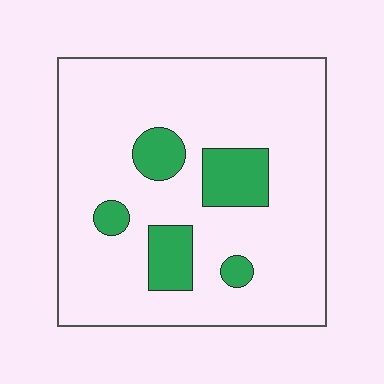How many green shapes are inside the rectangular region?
5.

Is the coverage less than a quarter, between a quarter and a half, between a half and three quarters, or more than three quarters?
Less than a quarter.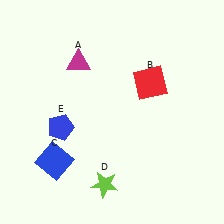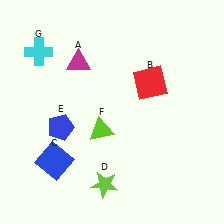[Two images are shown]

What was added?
A lime triangle (F), a cyan cross (G) were added in Image 2.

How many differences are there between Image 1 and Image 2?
There are 2 differences between the two images.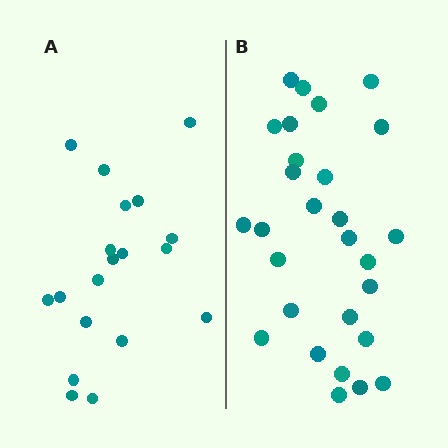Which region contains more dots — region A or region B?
Region B (the right region) has more dots.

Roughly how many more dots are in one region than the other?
Region B has roughly 8 or so more dots than region A.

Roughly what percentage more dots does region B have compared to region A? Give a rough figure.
About 45% more.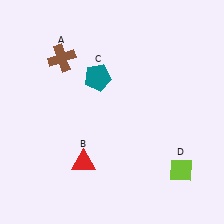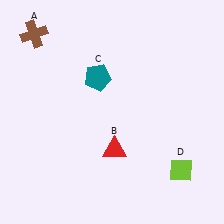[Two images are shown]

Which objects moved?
The objects that moved are: the brown cross (A), the red triangle (B).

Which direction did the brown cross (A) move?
The brown cross (A) moved left.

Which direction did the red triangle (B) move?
The red triangle (B) moved right.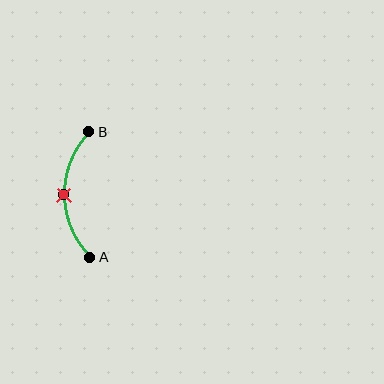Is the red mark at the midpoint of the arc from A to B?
Yes. The red mark lies on the arc at equal arc-length from both A and B — it is the arc midpoint.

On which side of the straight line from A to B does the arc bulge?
The arc bulges to the left of the straight line connecting A and B.